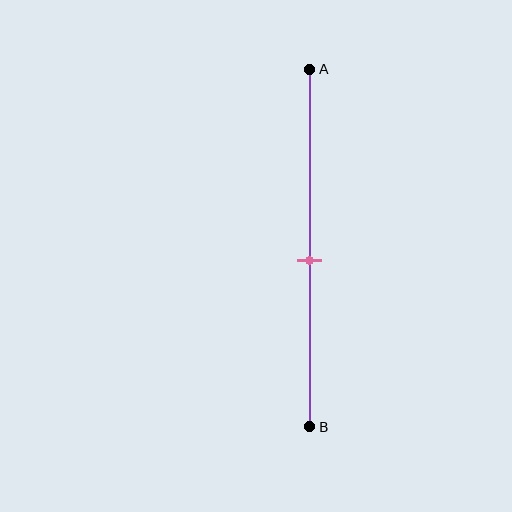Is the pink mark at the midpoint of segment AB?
No, the mark is at about 55% from A, not at the 50% midpoint.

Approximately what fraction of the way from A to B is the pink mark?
The pink mark is approximately 55% of the way from A to B.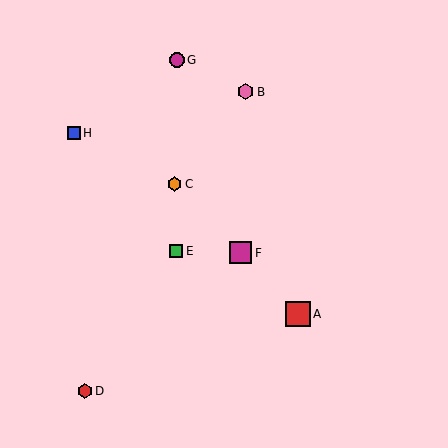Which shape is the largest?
The red square (labeled A) is the largest.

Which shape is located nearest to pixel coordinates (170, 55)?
The magenta circle (labeled G) at (177, 60) is nearest to that location.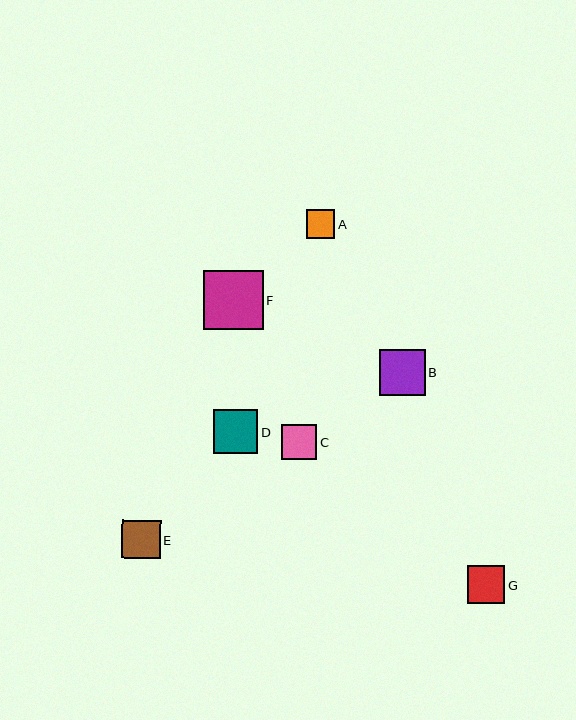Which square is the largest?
Square F is the largest with a size of approximately 59 pixels.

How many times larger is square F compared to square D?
Square F is approximately 1.3 times the size of square D.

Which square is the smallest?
Square A is the smallest with a size of approximately 28 pixels.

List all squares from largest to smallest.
From largest to smallest: F, B, D, E, G, C, A.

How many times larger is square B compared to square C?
Square B is approximately 1.3 times the size of square C.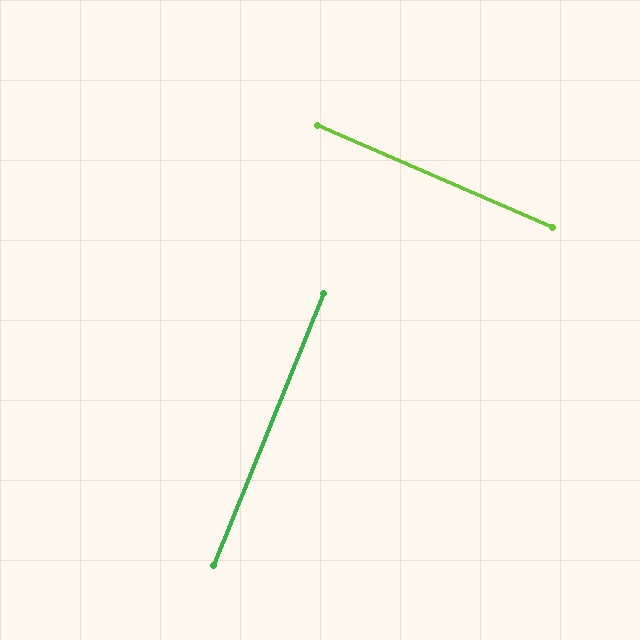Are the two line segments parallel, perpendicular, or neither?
Perpendicular — they meet at approximately 88°.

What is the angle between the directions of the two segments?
Approximately 88 degrees.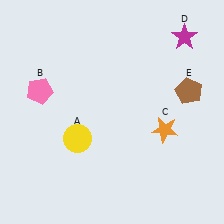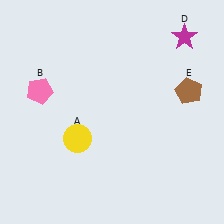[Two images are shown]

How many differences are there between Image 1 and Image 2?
There is 1 difference between the two images.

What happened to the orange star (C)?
The orange star (C) was removed in Image 2. It was in the bottom-right area of Image 1.